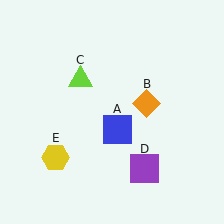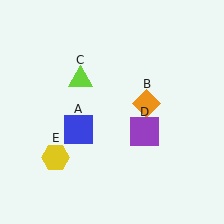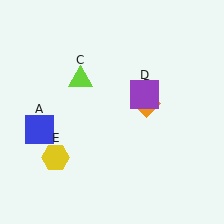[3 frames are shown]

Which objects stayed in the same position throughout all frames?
Orange diamond (object B) and lime triangle (object C) and yellow hexagon (object E) remained stationary.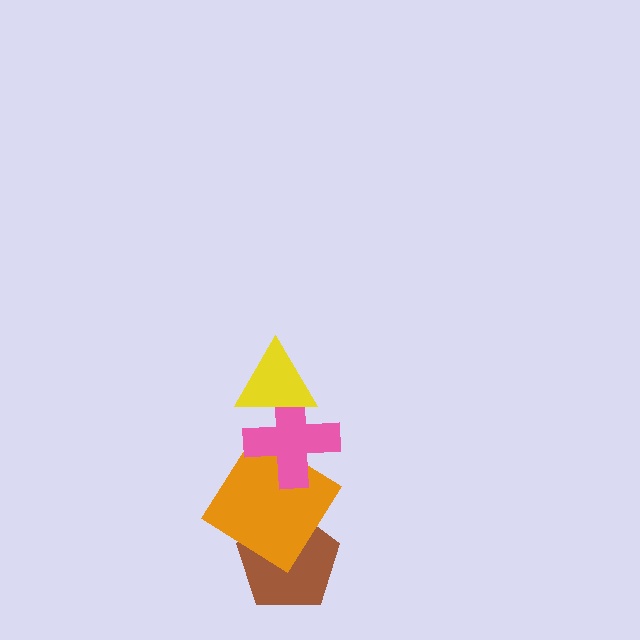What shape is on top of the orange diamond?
The pink cross is on top of the orange diamond.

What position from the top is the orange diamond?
The orange diamond is 3rd from the top.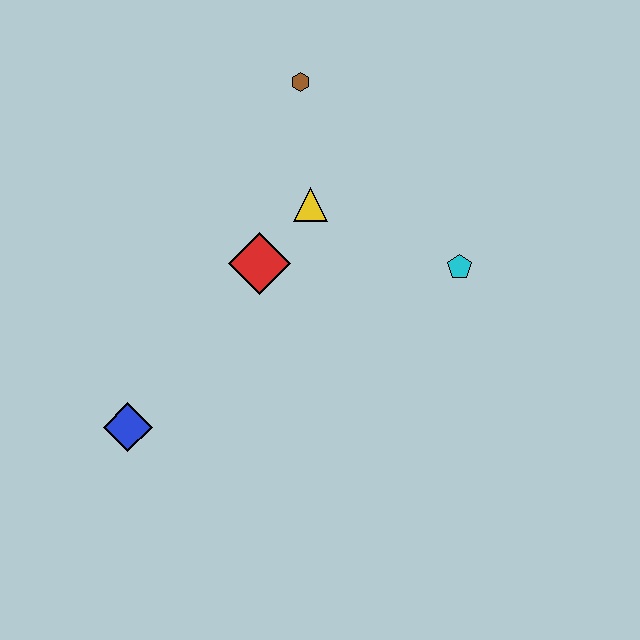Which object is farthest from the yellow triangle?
The blue diamond is farthest from the yellow triangle.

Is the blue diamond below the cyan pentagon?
Yes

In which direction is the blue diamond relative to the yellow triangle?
The blue diamond is below the yellow triangle.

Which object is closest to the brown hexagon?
The yellow triangle is closest to the brown hexagon.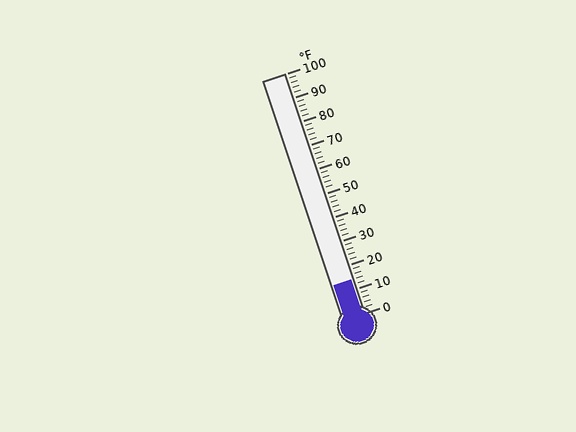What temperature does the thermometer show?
The thermometer shows approximately 14°F.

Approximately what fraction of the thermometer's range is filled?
The thermometer is filled to approximately 15% of its range.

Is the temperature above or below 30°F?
The temperature is below 30°F.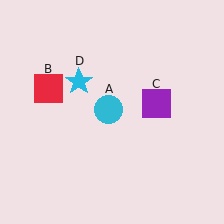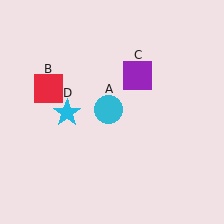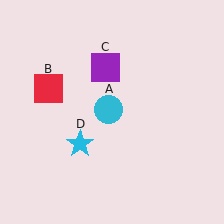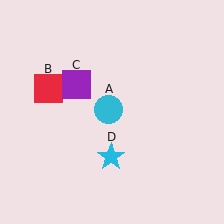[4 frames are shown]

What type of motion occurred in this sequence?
The purple square (object C), cyan star (object D) rotated counterclockwise around the center of the scene.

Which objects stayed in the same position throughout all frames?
Cyan circle (object A) and red square (object B) remained stationary.